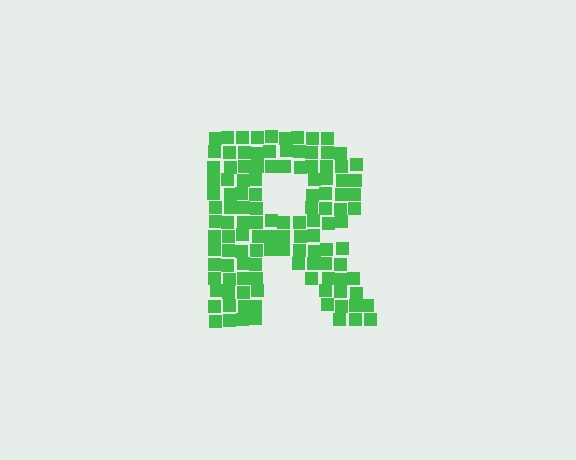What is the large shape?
The large shape is the letter R.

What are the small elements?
The small elements are squares.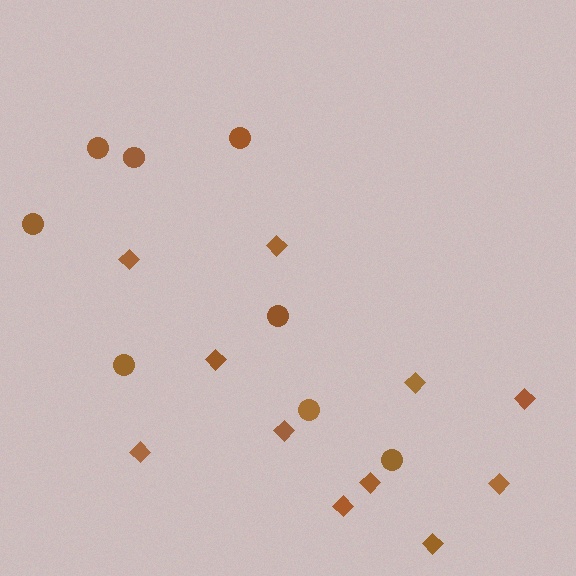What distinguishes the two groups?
There are 2 groups: one group of circles (8) and one group of diamonds (11).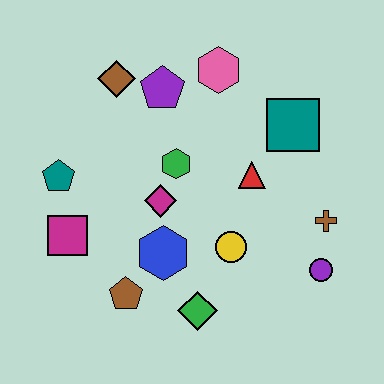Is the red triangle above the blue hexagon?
Yes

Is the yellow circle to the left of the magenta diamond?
No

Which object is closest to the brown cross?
The purple circle is closest to the brown cross.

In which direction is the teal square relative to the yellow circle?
The teal square is above the yellow circle.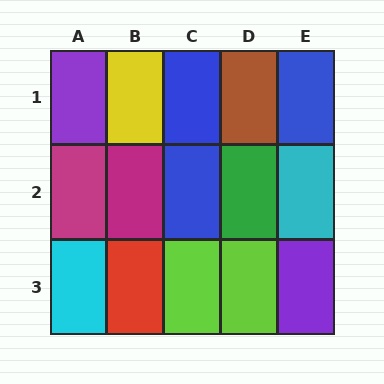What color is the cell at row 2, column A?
Magenta.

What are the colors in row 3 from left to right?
Cyan, red, lime, lime, purple.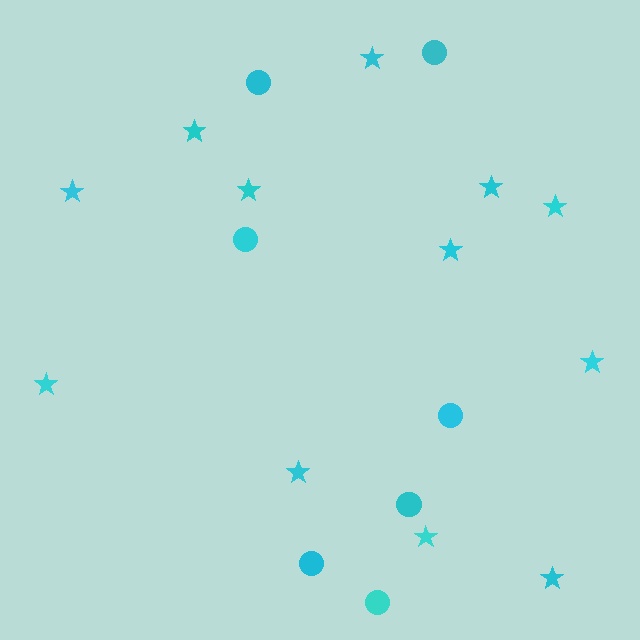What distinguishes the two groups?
There are 2 groups: one group of circles (7) and one group of stars (12).